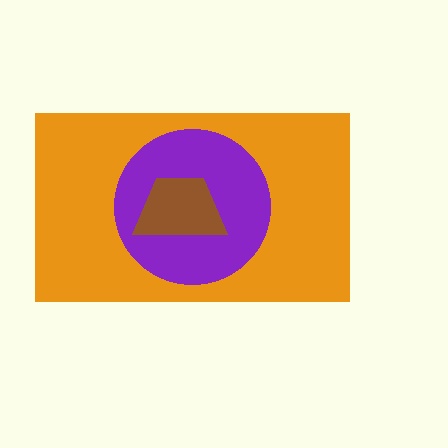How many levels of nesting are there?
3.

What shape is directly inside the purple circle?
The brown trapezoid.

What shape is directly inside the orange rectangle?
The purple circle.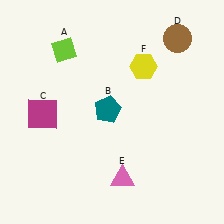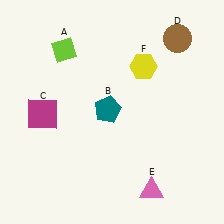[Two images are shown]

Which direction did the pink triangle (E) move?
The pink triangle (E) moved right.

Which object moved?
The pink triangle (E) moved right.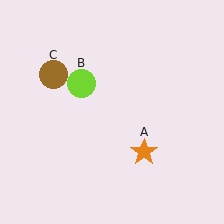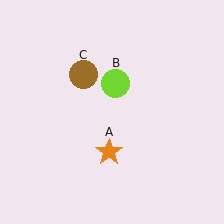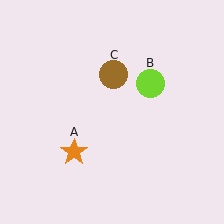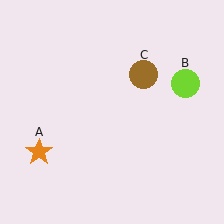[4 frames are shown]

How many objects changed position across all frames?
3 objects changed position: orange star (object A), lime circle (object B), brown circle (object C).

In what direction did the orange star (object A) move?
The orange star (object A) moved left.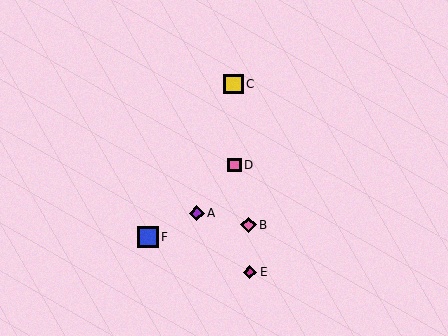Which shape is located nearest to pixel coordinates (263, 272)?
The magenta diamond (labeled E) at (250, 272) is nearest to that location.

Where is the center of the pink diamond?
The center of the pink diamond is at (248, 225).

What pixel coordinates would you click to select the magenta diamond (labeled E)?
Click at (250, 272) to select the magenta diamond E.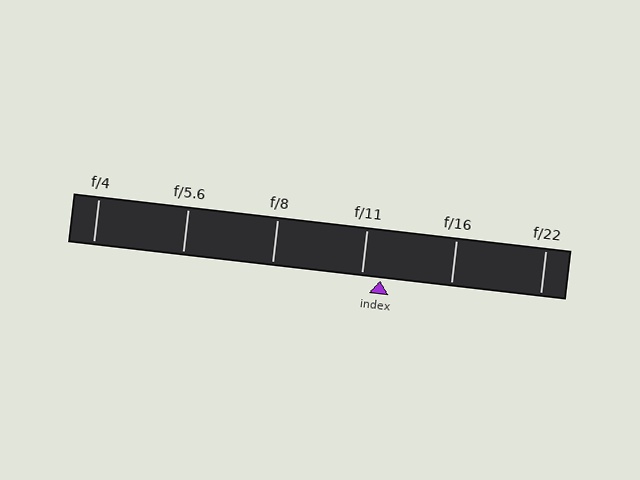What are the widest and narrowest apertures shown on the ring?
The widest aperture shown is f/4 and the narrowest is f/22.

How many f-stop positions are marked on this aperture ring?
There are 6 f-stop positions marked.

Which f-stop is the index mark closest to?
The index mark is closest to f/11.